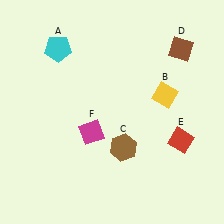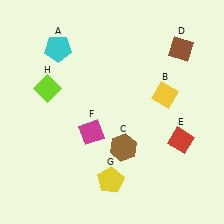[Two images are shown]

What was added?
A yellow pentagon (G), a lime diamond (H) were added in Image 2.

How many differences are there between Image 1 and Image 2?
There are 2 differences between the two images.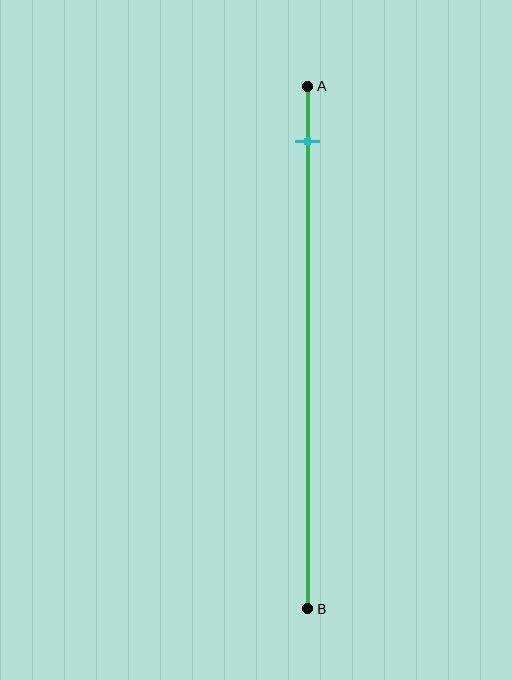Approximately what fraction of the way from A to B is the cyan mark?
The cyan mark is approximately 10% of the way from A to B.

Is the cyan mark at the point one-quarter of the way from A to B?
No, the mark is at about 10% from A, not at the 25% one-quarter point.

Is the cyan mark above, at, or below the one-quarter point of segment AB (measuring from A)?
The cyan mark is above the one-quarter point of segment AB.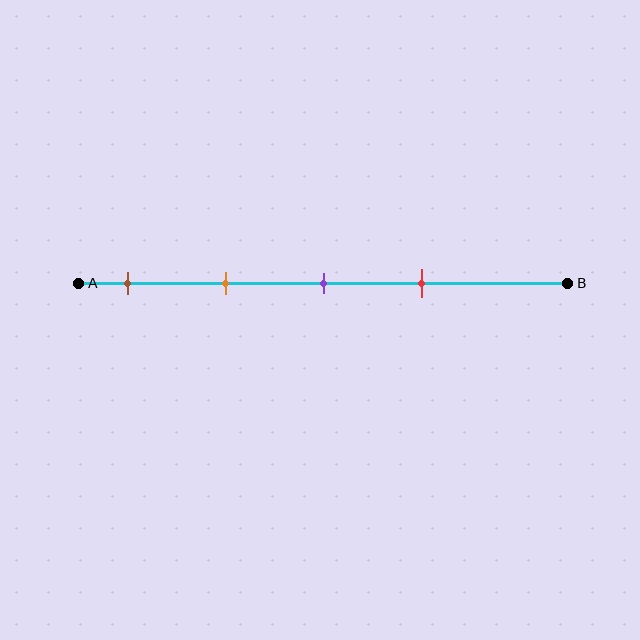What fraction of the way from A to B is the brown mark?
The brown mark is approximately 10% (0.1) of the way from A to B.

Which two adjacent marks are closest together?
The purple and red marks are the closest adjacent pair.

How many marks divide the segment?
There are 4 marks dividing the segment.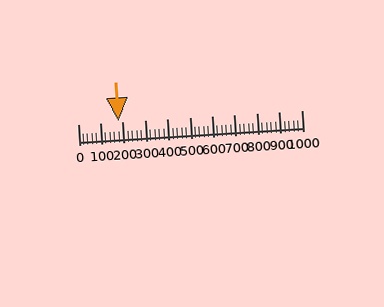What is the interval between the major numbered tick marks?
The major tick marks are spaced 100 units apart.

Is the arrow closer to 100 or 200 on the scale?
The arrow is closer to 200.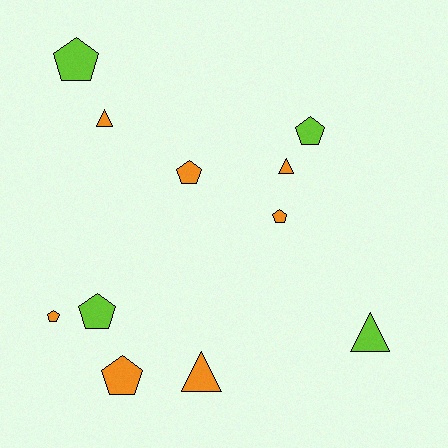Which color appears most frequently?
Orange, with 7 objects.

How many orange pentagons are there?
There are 4 orange pentagons.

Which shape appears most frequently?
Pentagon, with 7 objects.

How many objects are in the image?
There are 11 objects.